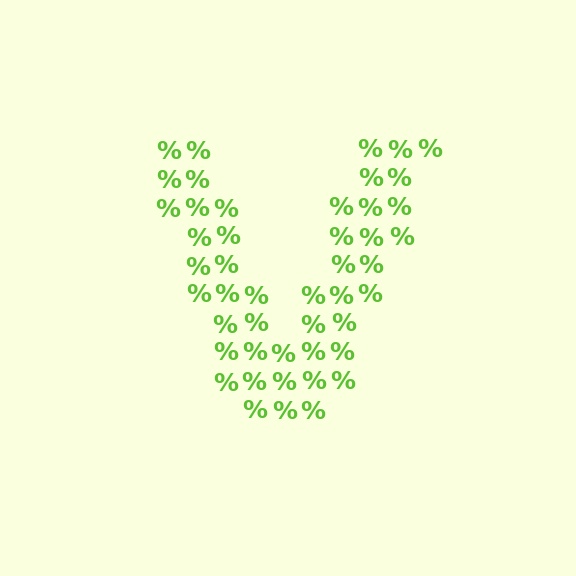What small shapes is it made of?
It is made of small percent signs.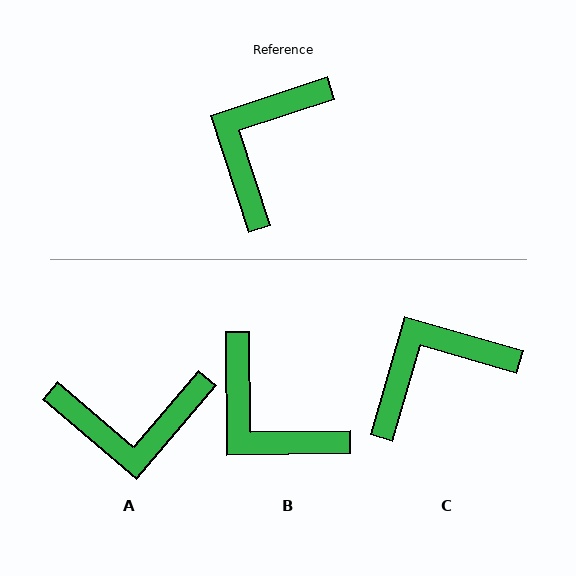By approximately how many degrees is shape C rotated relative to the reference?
Approximately 34 degrees clockwise.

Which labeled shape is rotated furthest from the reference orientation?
A, about 121 degrees away.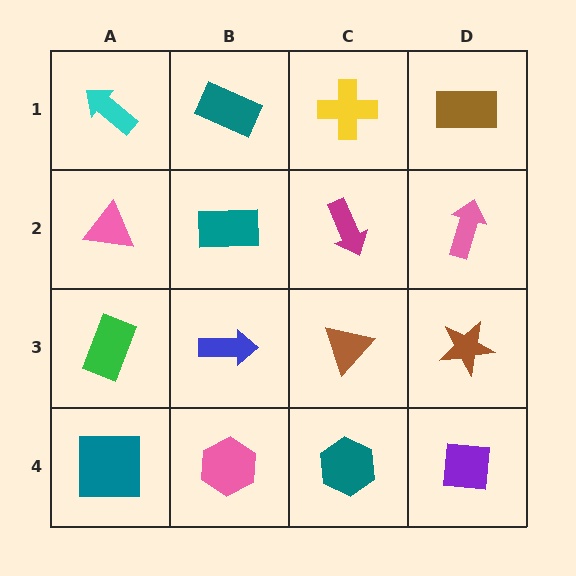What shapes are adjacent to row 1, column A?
A pink triangle (row 2, column A), a teal rectangle (row 1, column B).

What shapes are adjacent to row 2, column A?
A cyan arrow (row 1, column A), a green rectangle (row 3, column A), a teal rectangle (row 2, column B).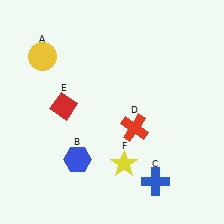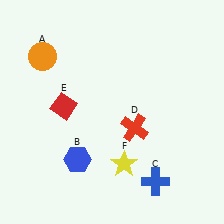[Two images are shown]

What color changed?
The circle (A) changed from yellow in Image 1 to orange in Image 2.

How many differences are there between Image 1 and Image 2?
There is 1 difference between the two images.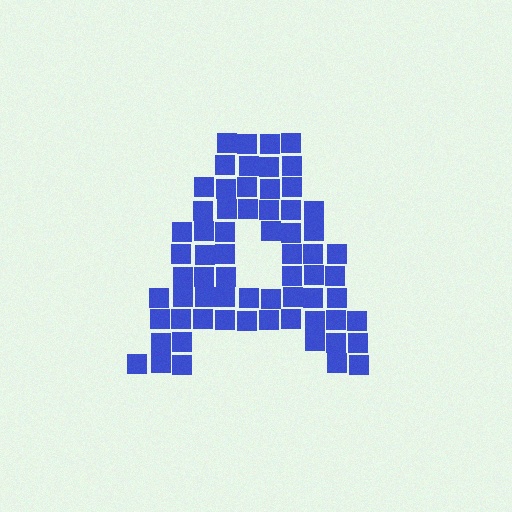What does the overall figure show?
The overall figure shows the letter A.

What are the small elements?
The small elements are squares.